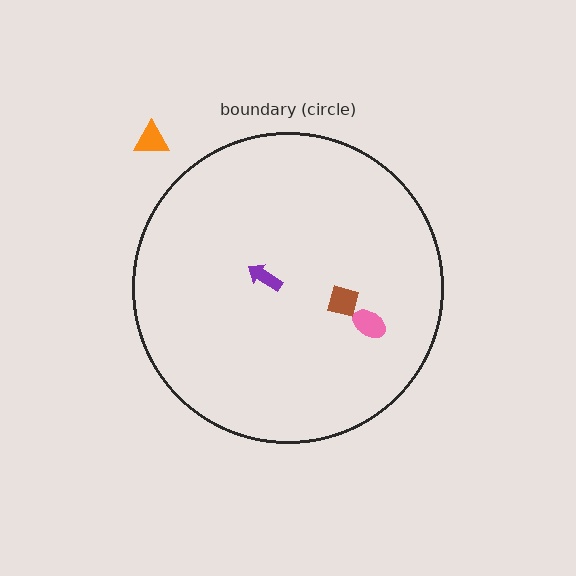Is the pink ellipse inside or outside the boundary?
Inside.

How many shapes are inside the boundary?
3 inside, 1 outside.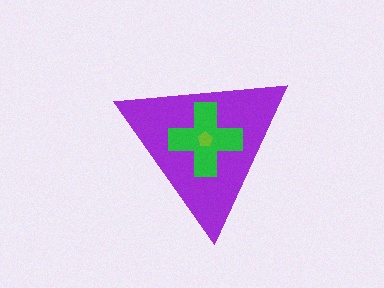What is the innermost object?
The lime pentagon.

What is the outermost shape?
The purple triangle.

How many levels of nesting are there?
3.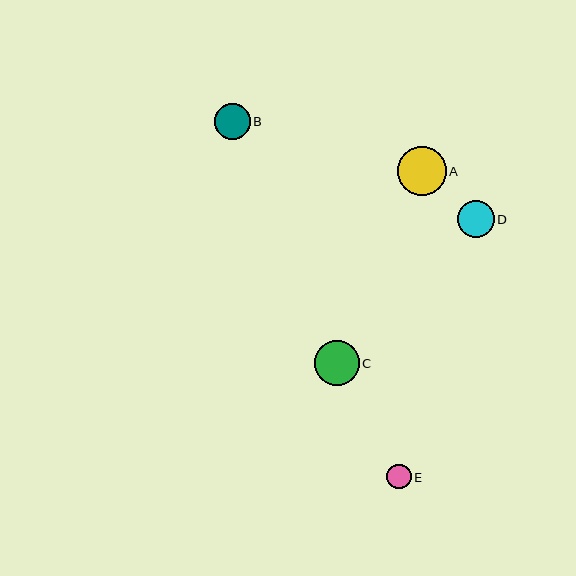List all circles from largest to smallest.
From largest to smallest: A, C, D, B, E.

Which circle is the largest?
Circle A is the largest with a size of approximately 49 pixels.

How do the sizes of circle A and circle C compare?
Circle A and circle C are approximately the same size.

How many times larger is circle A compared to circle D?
Circle A is approximately 1.3 times the size of circle D.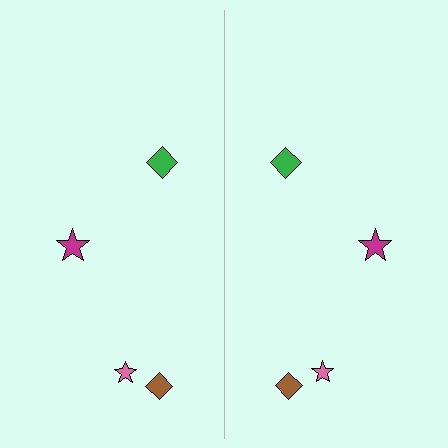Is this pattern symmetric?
Yes, this pattern has bilateral (reflection) symmetry.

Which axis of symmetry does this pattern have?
The pattern has a vertical axis of symmetry running through the center of the image.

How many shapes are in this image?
There are 8 shapes in this image.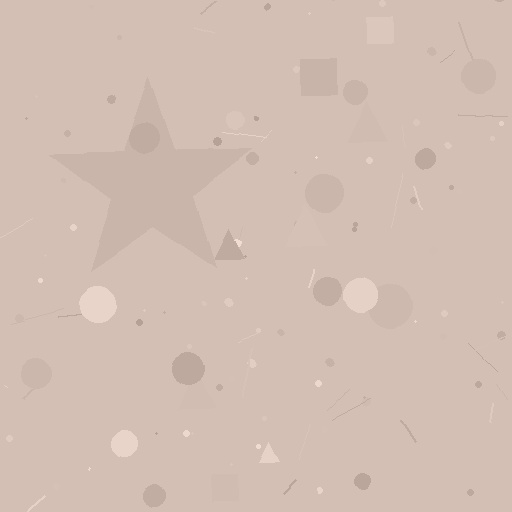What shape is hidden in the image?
A star is hidden in the image.